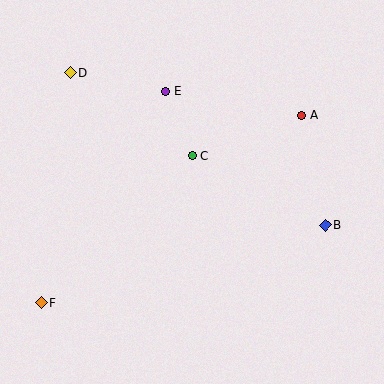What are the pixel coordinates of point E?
Point E is at (165, 91).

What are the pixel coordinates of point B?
Point B is at (326, 225).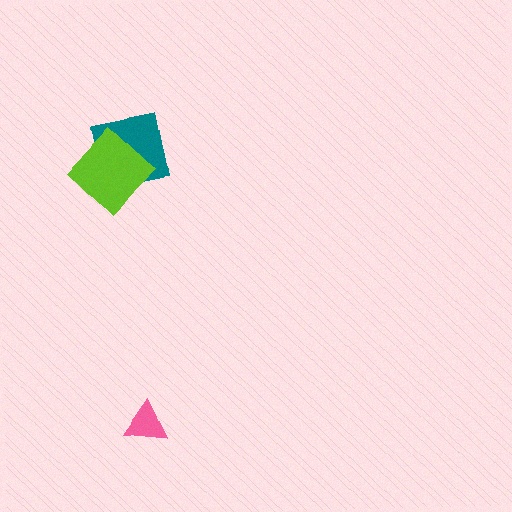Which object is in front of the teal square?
The lime diamond is in front of the teal square.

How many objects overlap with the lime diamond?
1 object overlaps with the lime diamond.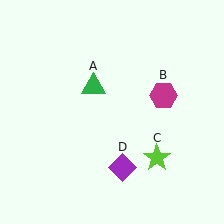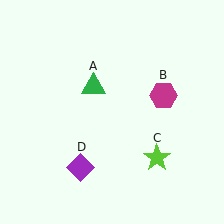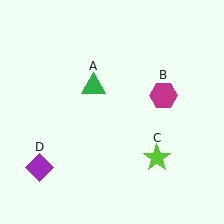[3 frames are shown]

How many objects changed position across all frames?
1 object changed position: purple diamond (object D).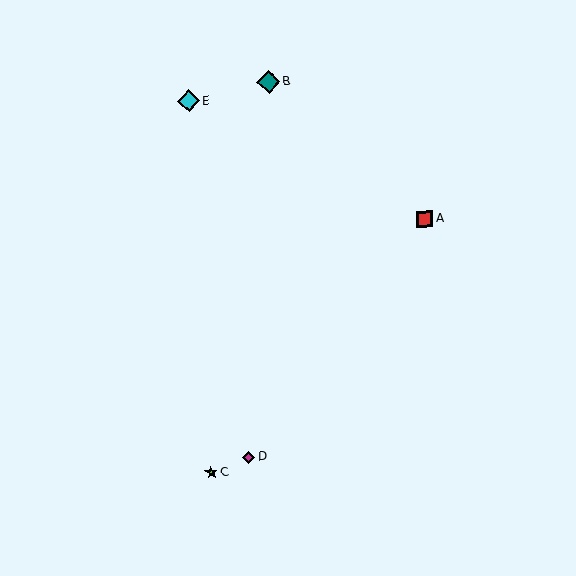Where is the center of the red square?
The center of the red square is at (425, 219).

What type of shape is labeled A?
Shape A is a red square.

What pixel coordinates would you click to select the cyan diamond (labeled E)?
Click at (188, 101) to select the cyan diamond E.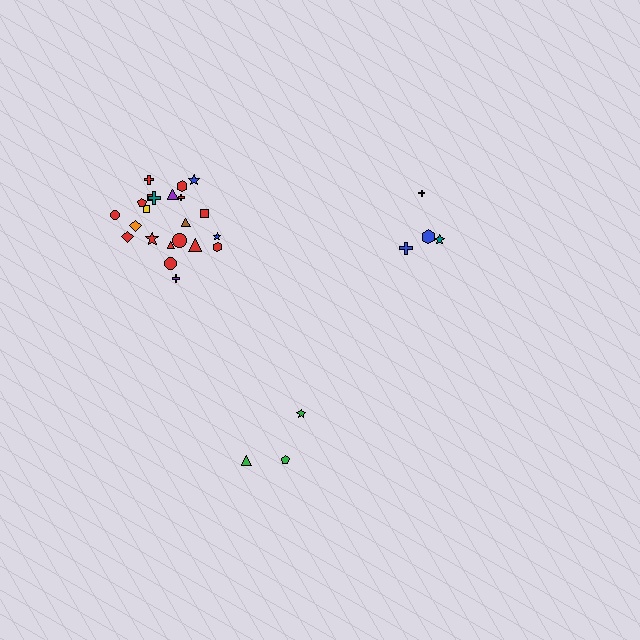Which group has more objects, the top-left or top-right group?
The top-left group.